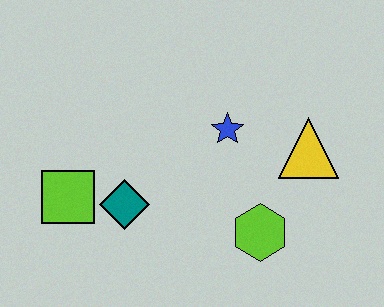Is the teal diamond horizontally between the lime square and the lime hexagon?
Yes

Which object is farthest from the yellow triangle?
The lime square is farthest from the yellow triangle.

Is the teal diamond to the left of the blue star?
Yes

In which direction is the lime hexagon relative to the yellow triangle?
The lime hexagon is below the yellow triangle.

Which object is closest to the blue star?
The yellow triangle is closest to the blue star.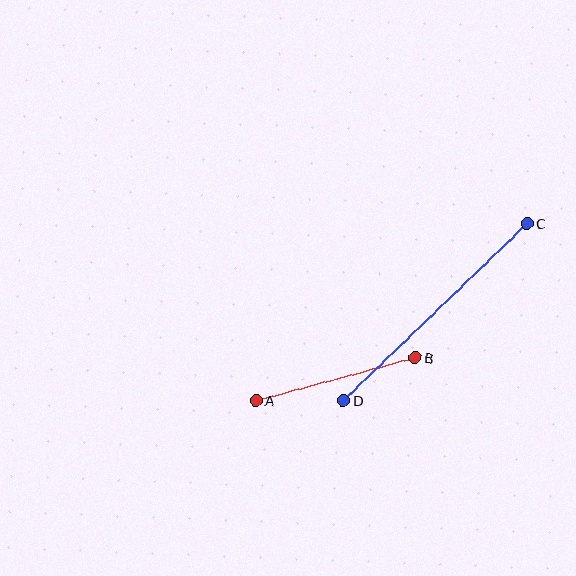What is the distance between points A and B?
The distance is approximately 165 pixels.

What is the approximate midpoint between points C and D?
The midpoint is at approximately (435, 312) pixels.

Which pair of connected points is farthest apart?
Points C and D are farthest apart.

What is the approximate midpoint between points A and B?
The midpoint is at approximately (336, 379) pixels.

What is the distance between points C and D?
The distance is approximately 255 pixels.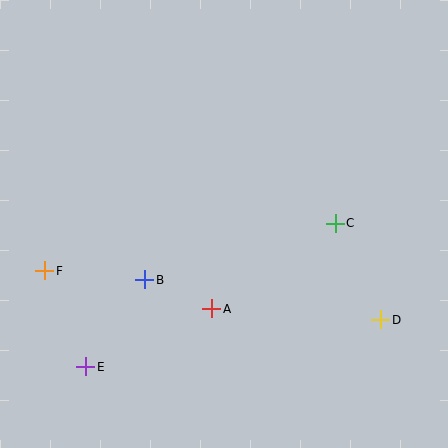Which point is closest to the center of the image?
Point A at (212, 309) is closest to the center.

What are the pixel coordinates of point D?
Point D is at (381, 320).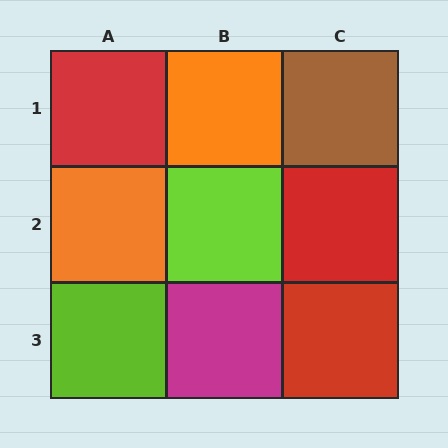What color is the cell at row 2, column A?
Orange.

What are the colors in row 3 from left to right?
Lime, magenta, red.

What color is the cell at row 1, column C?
Brown.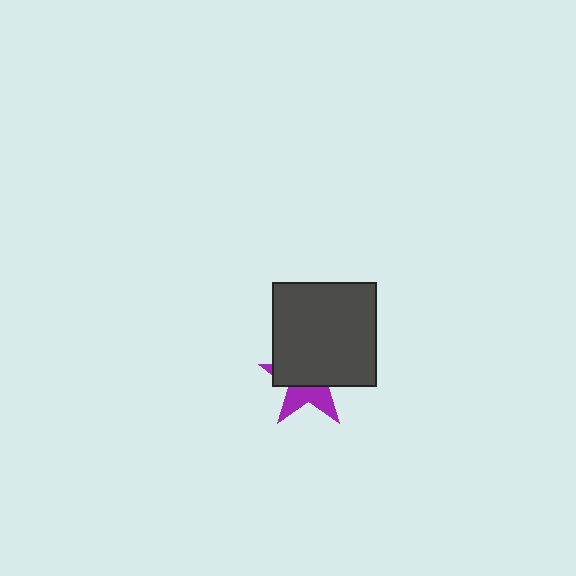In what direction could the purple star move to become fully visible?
The purple star could move down. That would shift it out from behind the dark gray square entirely.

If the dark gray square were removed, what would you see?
You would see the complete purple star.